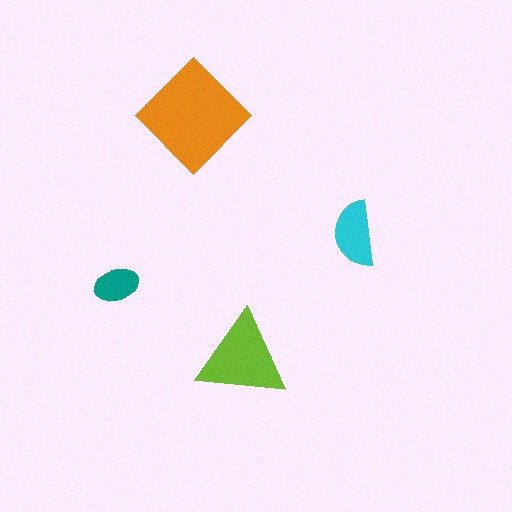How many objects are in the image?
There are 4 objects in the image.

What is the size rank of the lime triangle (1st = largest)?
2nd.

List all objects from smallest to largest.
The teal ellipse, the cyan semicircle, the lime triangle, the orange diamond.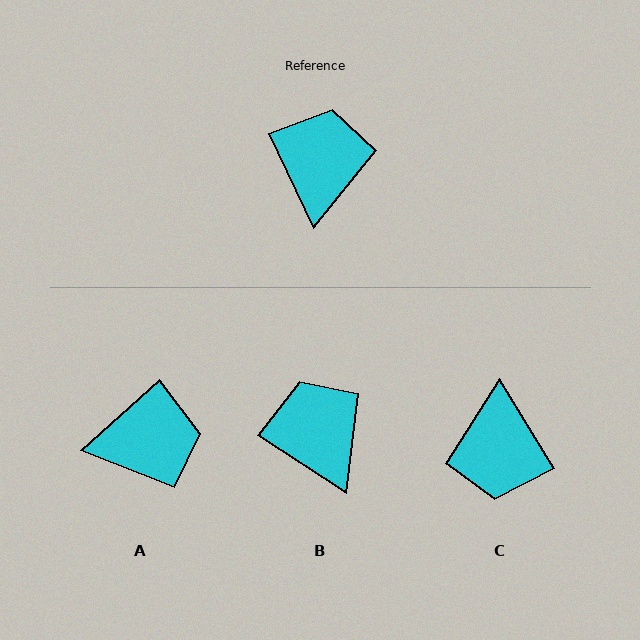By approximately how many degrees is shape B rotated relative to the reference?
Approximately 31 degrees counter-clockwise.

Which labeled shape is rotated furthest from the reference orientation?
C, about 174 degrees away.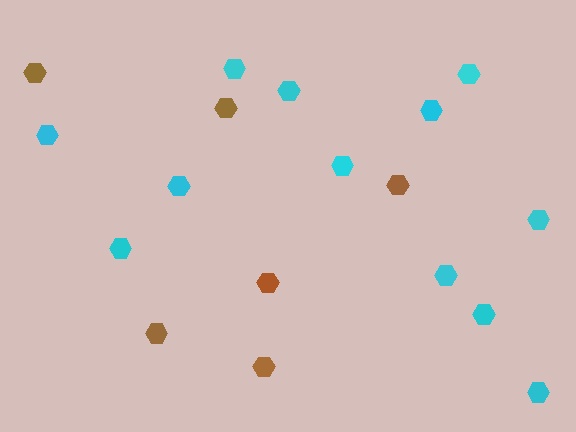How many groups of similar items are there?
There are 2 groups: one group of brown hexagons (6) and one group of cyan hexagons (12).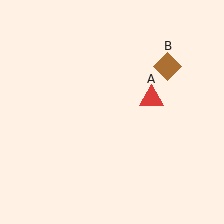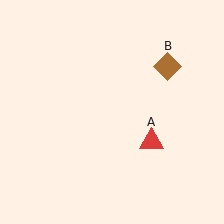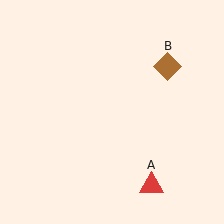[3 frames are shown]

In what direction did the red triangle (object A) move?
The red triangle (object A) moved down.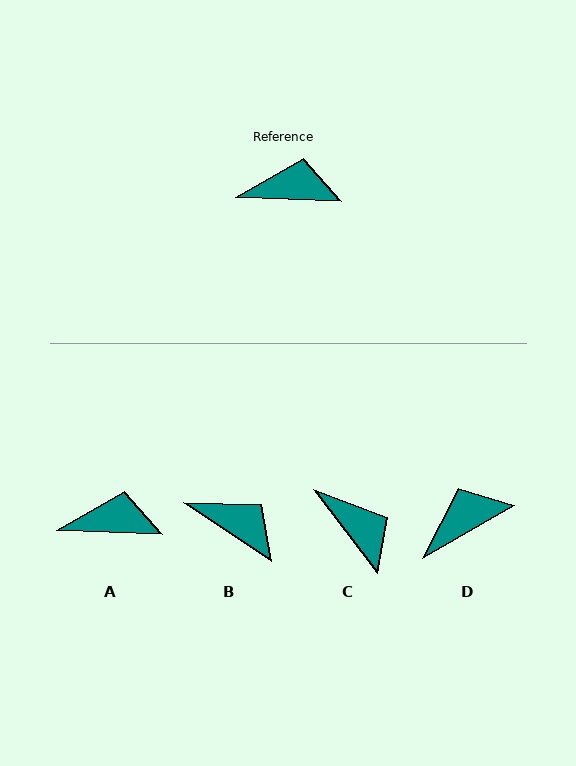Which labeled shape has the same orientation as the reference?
A.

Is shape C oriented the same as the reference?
No, it is off by about 51 degrees.